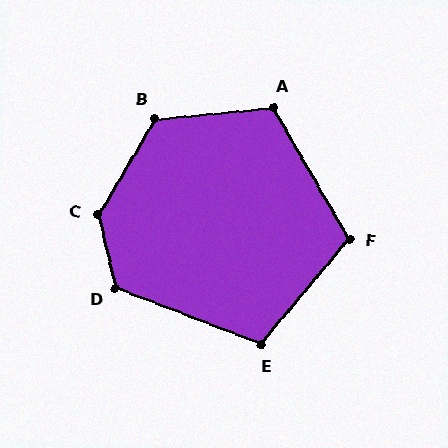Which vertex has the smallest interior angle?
E, at approximately 109 degrees.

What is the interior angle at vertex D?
Approximately 124 degrees (obtuse).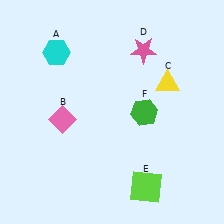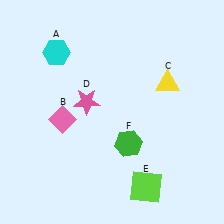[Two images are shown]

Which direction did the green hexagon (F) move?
The green hexagon (F) moved down.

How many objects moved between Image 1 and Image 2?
2 objects moved between the two images.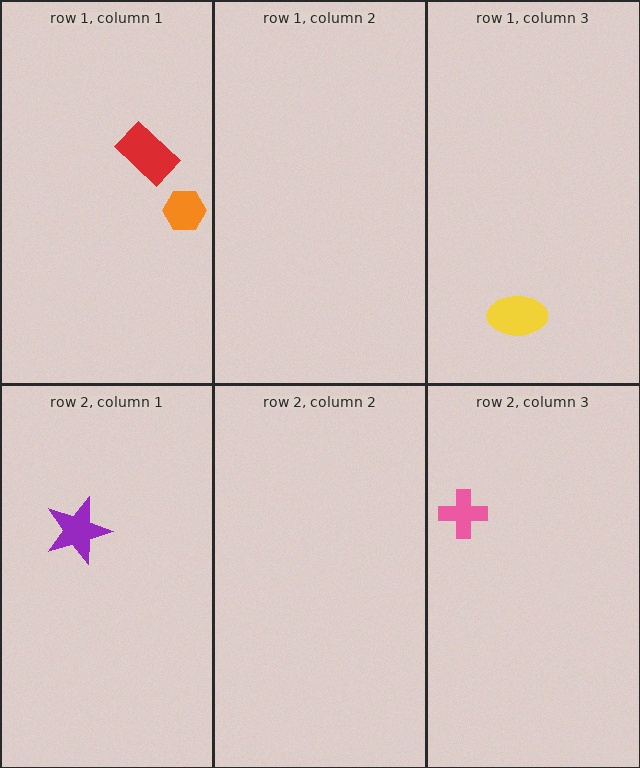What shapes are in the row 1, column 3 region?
The yellow ellipse.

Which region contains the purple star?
The row 2, column 1 region.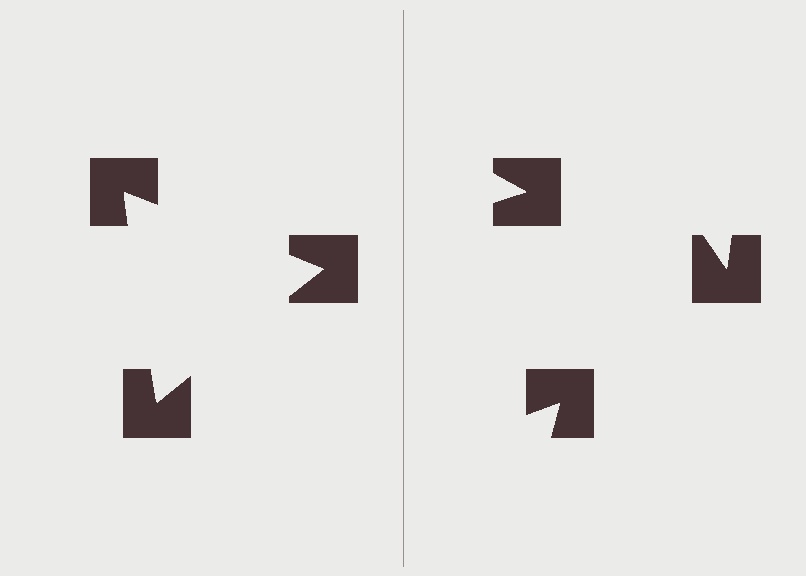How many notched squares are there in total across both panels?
6 — 3 on each side.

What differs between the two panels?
The notched squares are positioned identically on both sides; only the wedge orientations differ. On the left they align to a triangle; on the right they are misaligned.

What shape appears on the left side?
An illusory triangle.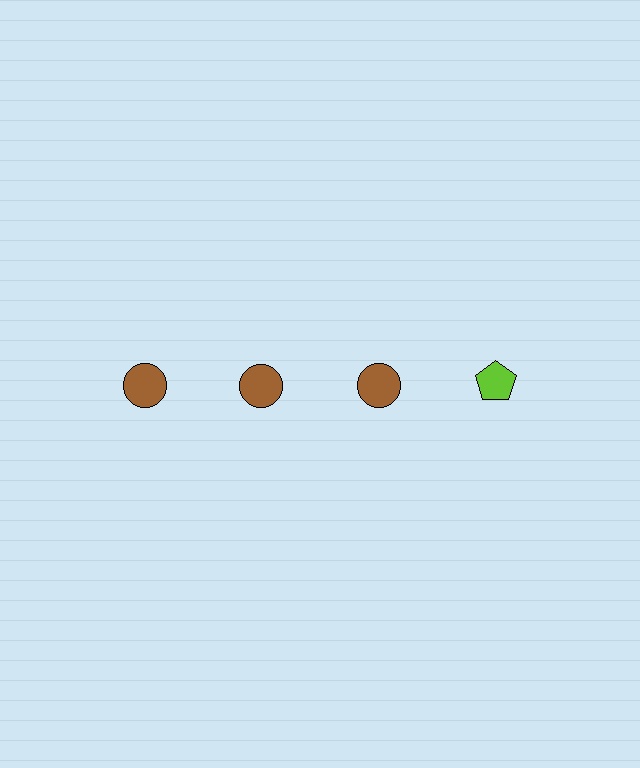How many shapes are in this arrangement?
There are 4 shapes arranged in a grid pattern.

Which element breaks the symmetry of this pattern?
The lime pentagon in the top row, second from right column breaks the symmetry. All other shapes are brown circles.